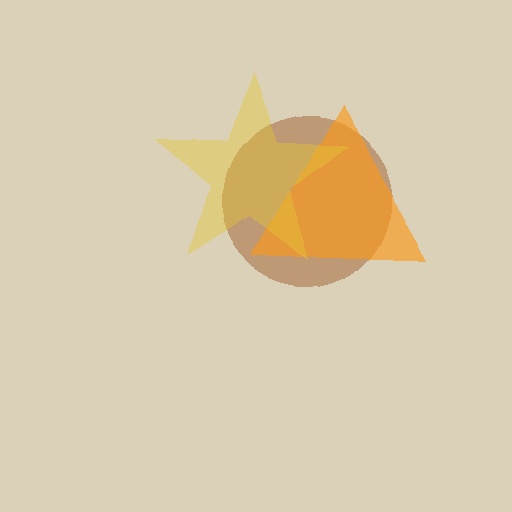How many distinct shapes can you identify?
There are 3 distinct shapes: a brown circle, an orange triangle, a yellow star.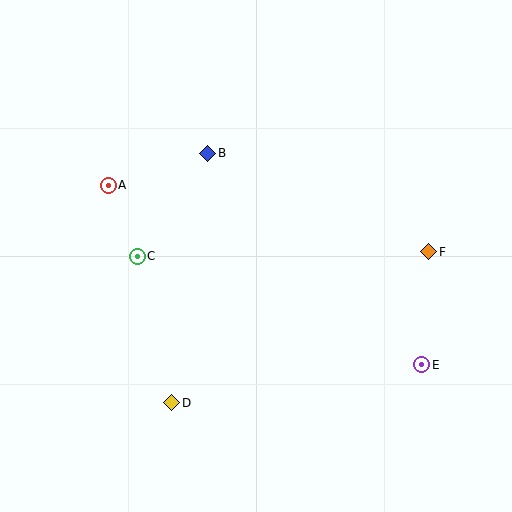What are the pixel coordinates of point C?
Point C is at (137, 256).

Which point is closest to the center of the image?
Point B at (208, 153) is closest to the center.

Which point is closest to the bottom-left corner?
Point D is closest to the bottom-left corner.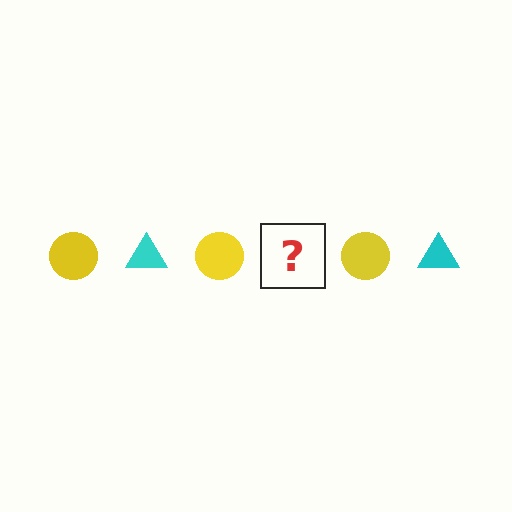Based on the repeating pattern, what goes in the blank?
The blank should be a cyan triangle.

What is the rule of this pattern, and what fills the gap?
The rule is that the pattern alternates between yellow circle and cyan triangle. The gap should be filled with a cyan triangle.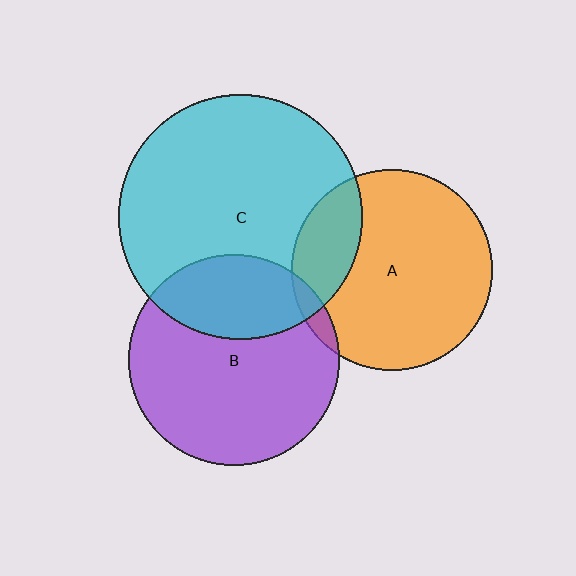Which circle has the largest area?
Circle C (cyan).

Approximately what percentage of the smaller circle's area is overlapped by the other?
Approximately 5%.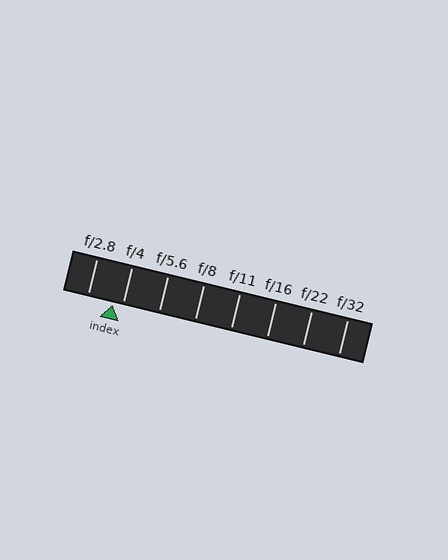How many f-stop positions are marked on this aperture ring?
There are 8 f-stop positions marked.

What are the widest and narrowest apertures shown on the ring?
The widest aperture shown is f/2.8 and the narrowest is f/32.